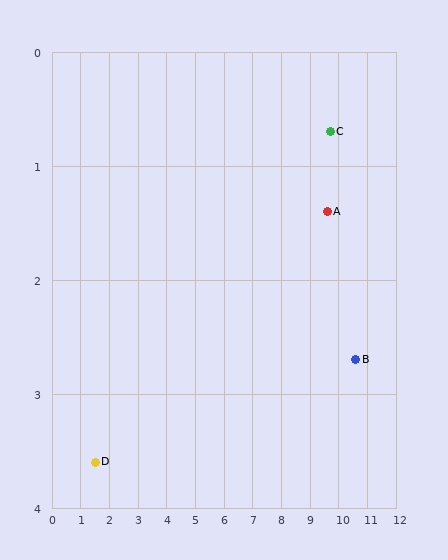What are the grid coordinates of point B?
Point B is at approximately (10.6, 2.7).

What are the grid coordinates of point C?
Point C is at approximately (9.7, 0.7).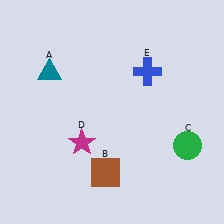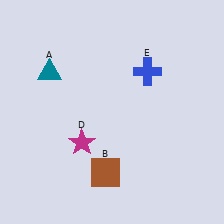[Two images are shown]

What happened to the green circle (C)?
The green circle (C) was removed in Image 2. It was in the bottom-right area of Image 1.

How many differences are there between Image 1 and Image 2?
There is 1 difference between the two images.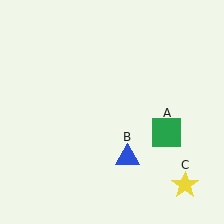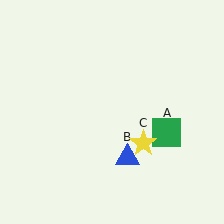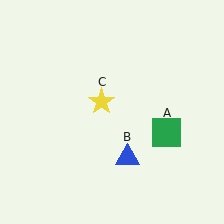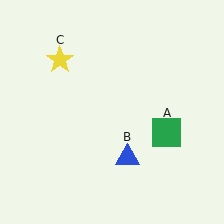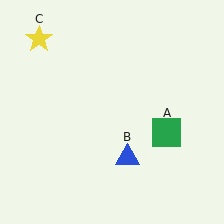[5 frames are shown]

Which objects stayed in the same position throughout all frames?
Green square (object A) and blue triangle (object B) remained stationary.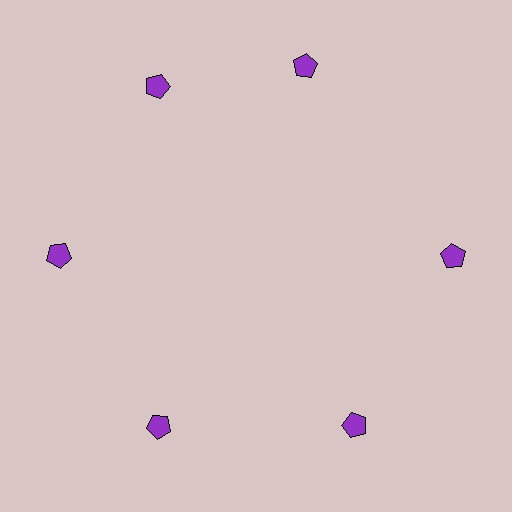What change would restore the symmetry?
The symmetry would be restored by rotating it back into even spacing with its neighbors so that all 6 pentagons sit at equal angles and equal distance from the center.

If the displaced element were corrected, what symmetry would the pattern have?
It would have 6-fold rotational symmetry — the pattern would map onto itself every 60 degrees.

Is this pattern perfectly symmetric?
No. The 6 purple pentagons are arranged in a ring, but one element near the 1 o'clock position is rotated out of alignment along the ring, breaking the 6-fold rotational symmetry.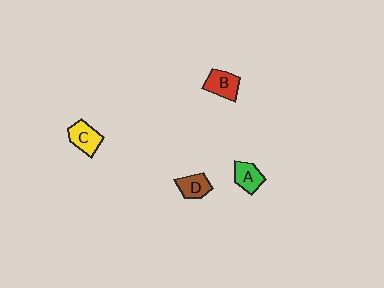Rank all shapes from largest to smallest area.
From largest to smallest: C (yellow), B (red), A (green), D (brown).